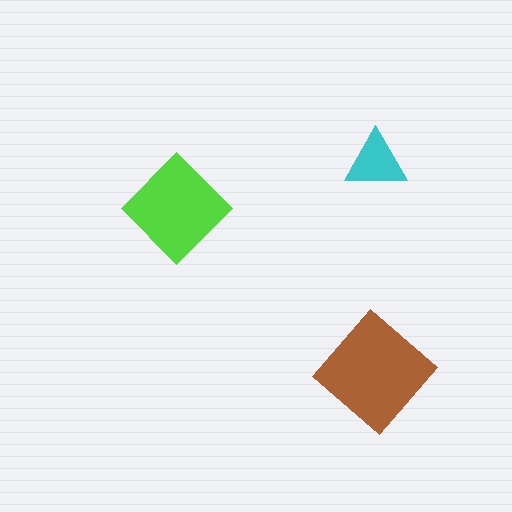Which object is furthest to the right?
The cyan triangle is rightmost.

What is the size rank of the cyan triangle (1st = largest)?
3rd.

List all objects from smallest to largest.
The cyan triangle, the lime diamond, the brown diamond.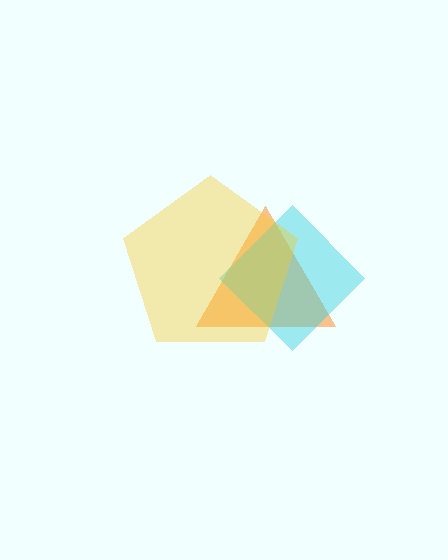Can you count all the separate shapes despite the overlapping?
Yes, there are 3 separate shapes.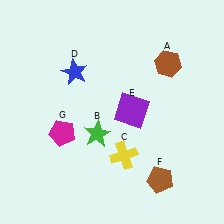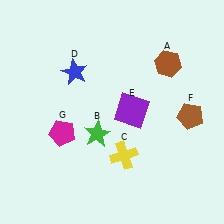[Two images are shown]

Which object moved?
The brown pentagon (F) moved up.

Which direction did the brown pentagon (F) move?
The brown pentagon (F) moved up.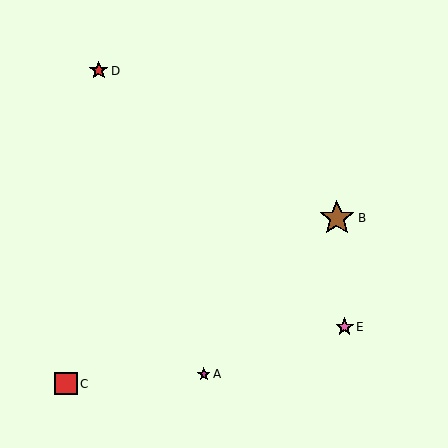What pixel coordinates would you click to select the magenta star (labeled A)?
Click at (204, 374) to select the magenta star A.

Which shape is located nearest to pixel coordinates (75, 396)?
The red square (labeled C) at (66, 384) is nearest to that location.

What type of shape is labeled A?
Shape A is a magenta star.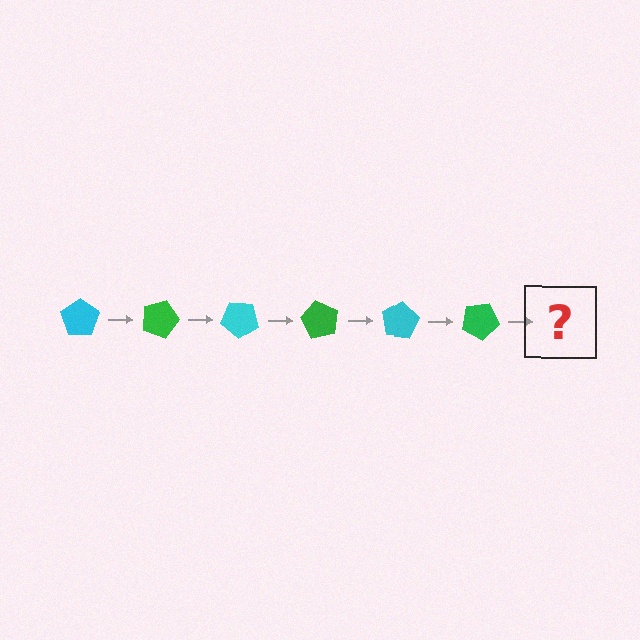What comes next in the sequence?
The next element should be a cyan pentagon, rotated 120 degrees from the start.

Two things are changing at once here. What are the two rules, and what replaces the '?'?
The two rules are that it rotates 20 degrees each step and the color cycles through cyan and green. The '?' should be a cyan pentagon, rotated 120 degrees from the start.